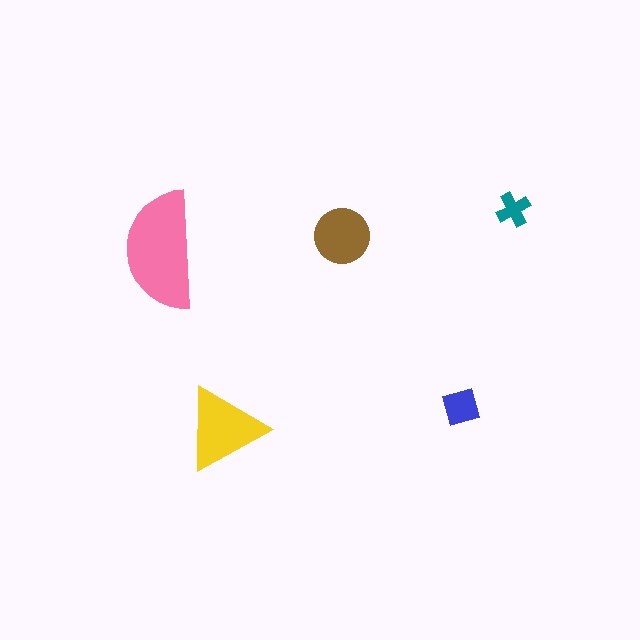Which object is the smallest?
The teal cross.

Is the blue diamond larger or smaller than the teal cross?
Larger.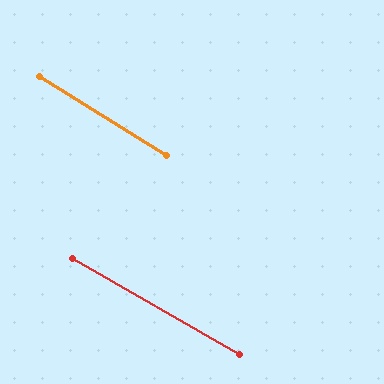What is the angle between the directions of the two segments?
Approximately 2 degrees.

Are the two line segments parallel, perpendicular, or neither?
Parallel — their directions differ by only 1.9°.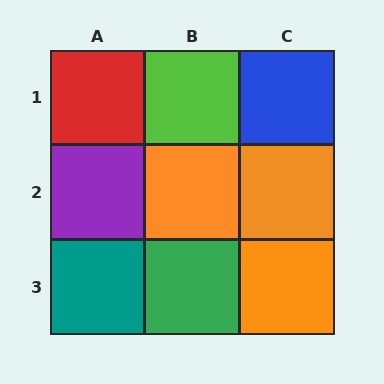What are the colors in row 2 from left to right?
Purple, orange, orange.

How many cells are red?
1 cell is red.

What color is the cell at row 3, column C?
Orange.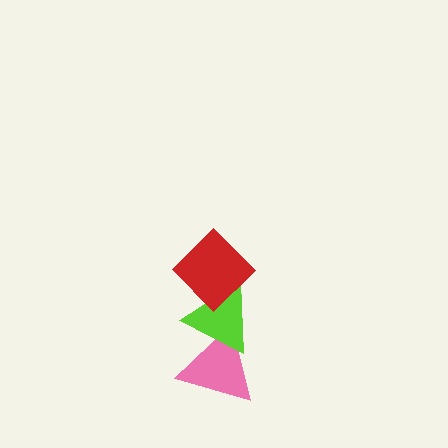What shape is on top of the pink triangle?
The lime triangle is on top of the pink triangle.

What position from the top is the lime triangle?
The lime triangle is 2nd from the top.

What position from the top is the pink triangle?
The pink triangle is 3rd from the top.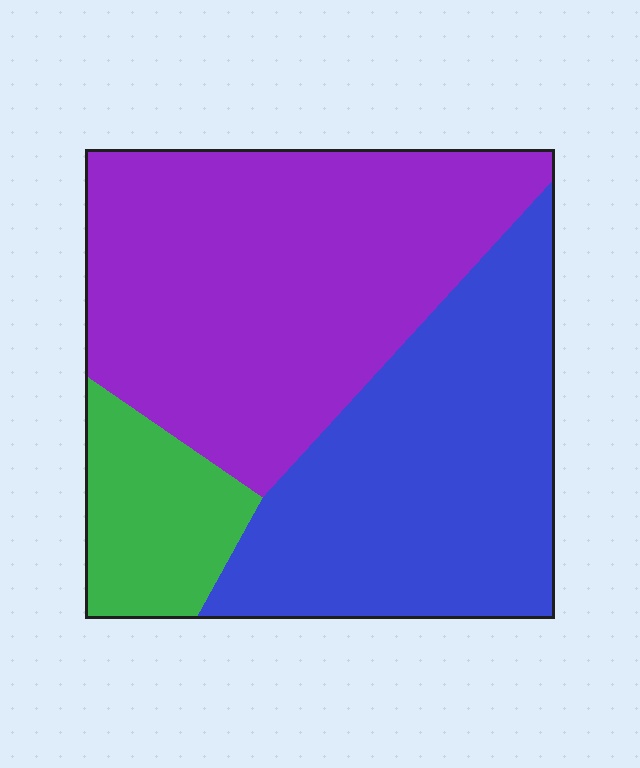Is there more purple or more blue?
Purple.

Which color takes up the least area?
Green, at roughly 15%.